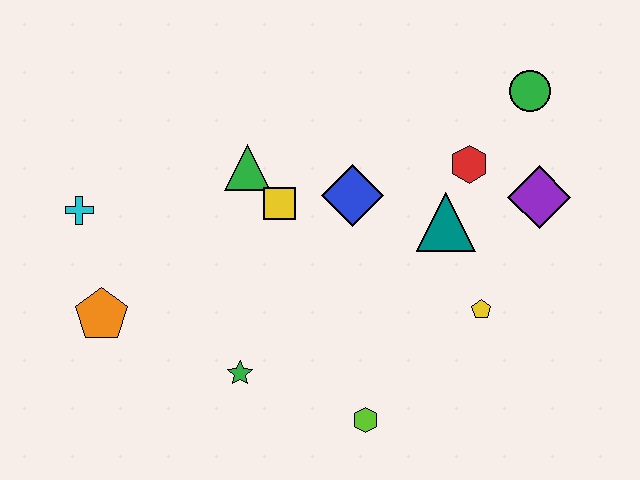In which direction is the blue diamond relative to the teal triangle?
The blue diamond is to the left of the teal triangle.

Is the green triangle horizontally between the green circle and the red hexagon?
No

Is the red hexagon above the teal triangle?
Yes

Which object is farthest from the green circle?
The orange pentagon is farthest from the green circle.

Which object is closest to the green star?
The lime hexagon is closest to the green star.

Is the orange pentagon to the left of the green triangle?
Yes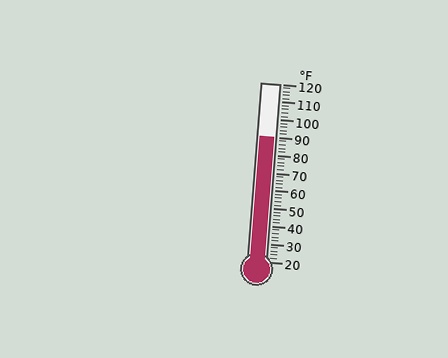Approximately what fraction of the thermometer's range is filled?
The thermometer is filled to approximately 70% of its range.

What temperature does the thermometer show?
The thermometer shows approximately 90°F.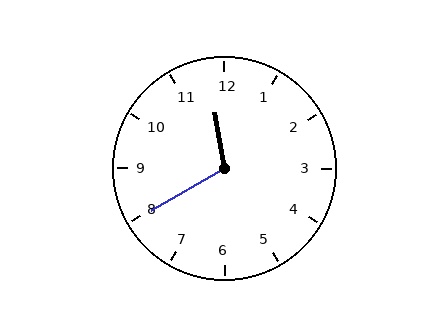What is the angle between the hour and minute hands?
Approximately 110 degrees.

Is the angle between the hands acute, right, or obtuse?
It is obtuse.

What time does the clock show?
11:40.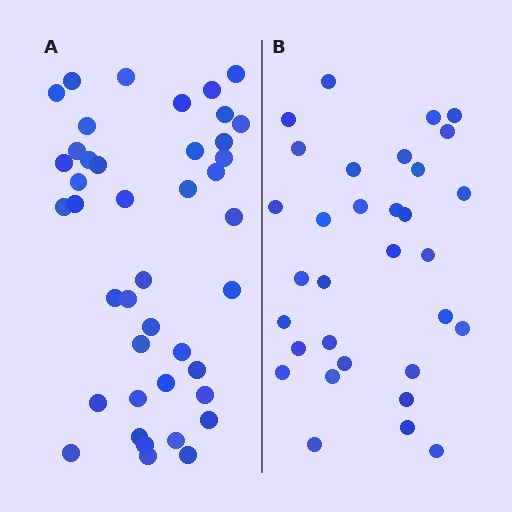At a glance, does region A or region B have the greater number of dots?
Region A (the left region) has more dots.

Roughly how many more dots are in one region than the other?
Region A has roughly 10 or so more dots than region B.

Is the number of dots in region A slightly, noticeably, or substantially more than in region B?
Region A has noticeably more, but not dramatically so. The ratio is roughly 1.3 to 1.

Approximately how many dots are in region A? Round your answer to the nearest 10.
About 40 dots. (The exact count is 42, which rounds to 40.)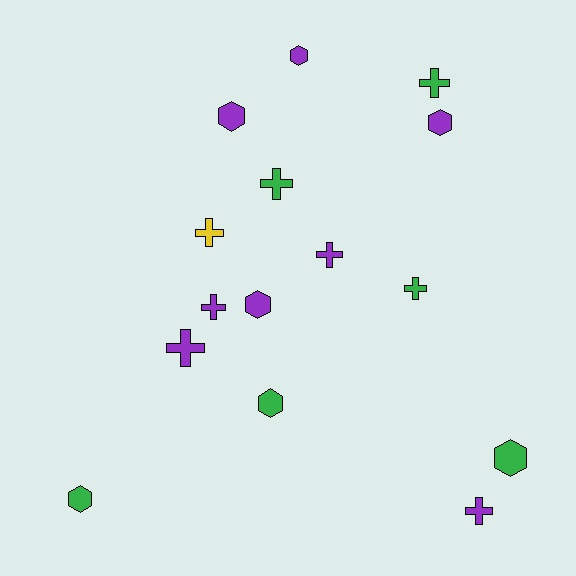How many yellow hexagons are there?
There are no yellow hexagons.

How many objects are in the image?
There are 15 objects.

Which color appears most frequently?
Purple, with 8 objects.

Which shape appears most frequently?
Cross, with 8 objects.